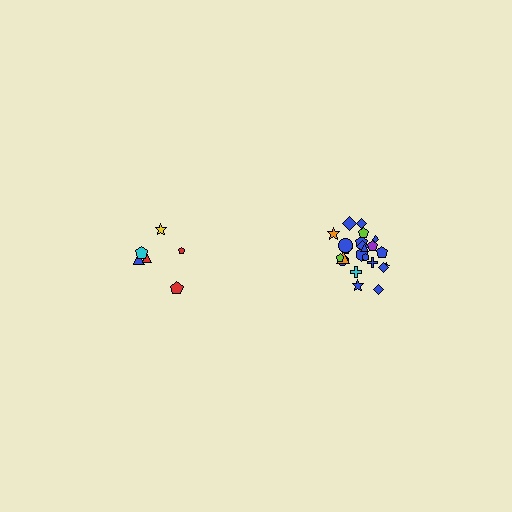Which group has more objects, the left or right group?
The right group.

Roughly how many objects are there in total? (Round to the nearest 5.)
Roughly 30 objects in total.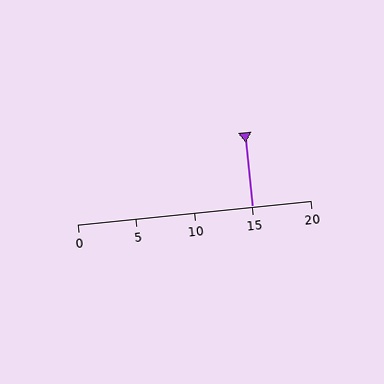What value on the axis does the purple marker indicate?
The marker indicates approximately 15.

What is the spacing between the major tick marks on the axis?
The major ticks are spaced 5 apart.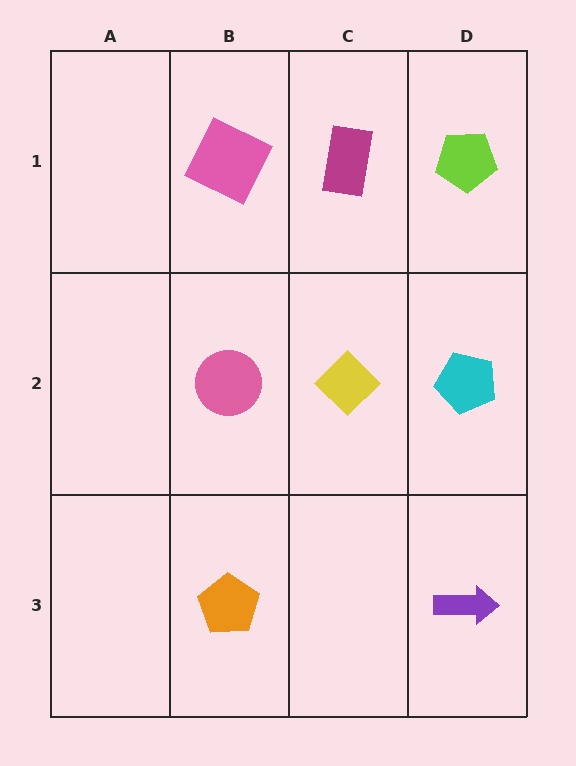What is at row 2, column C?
A yellow diamond.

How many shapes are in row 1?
3 shapes.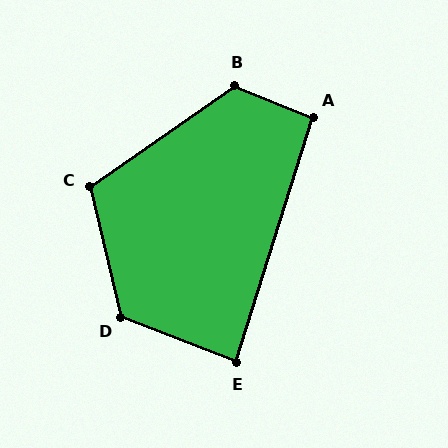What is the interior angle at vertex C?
Approximately 112 degrees (obtuse).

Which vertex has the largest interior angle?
D, at approximately 125 degrees.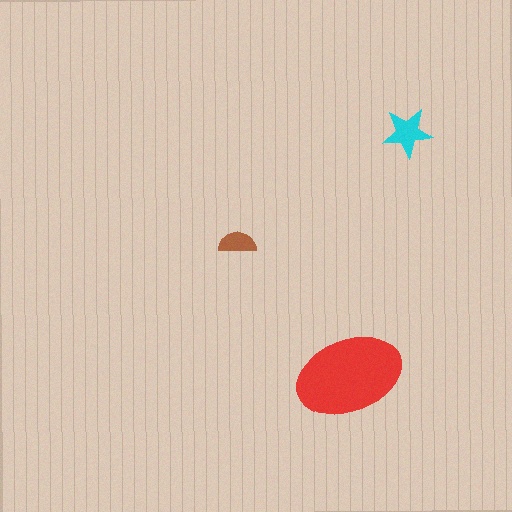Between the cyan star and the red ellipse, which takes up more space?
The red ellipse.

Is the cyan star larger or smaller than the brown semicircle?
Larger.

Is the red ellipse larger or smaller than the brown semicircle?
Larger.